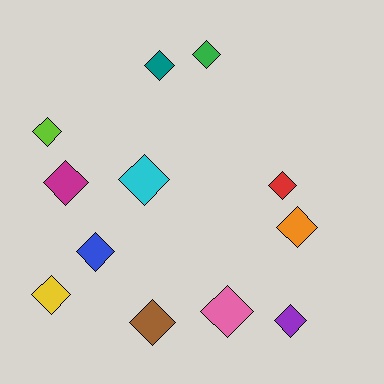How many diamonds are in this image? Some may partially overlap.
There are 12 diamonds.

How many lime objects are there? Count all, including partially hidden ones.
There is 1 lime object.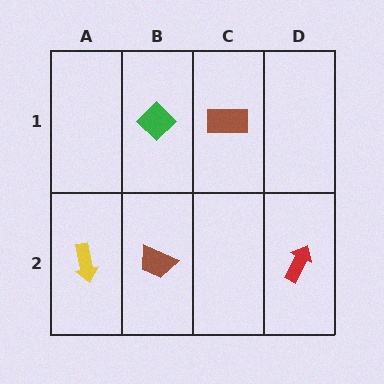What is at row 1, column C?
A brown rectangle.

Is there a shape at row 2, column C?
No, that cell is empty.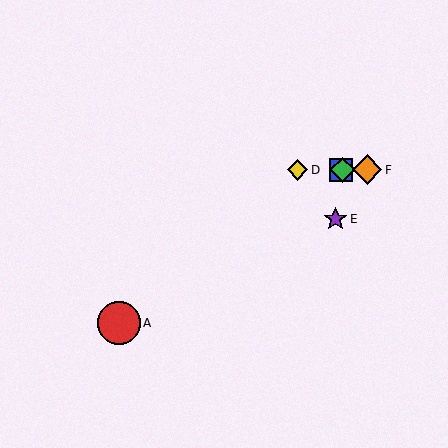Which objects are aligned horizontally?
Objects B, C, D, F are aligned horizontally.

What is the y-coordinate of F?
Object F is at y≈170.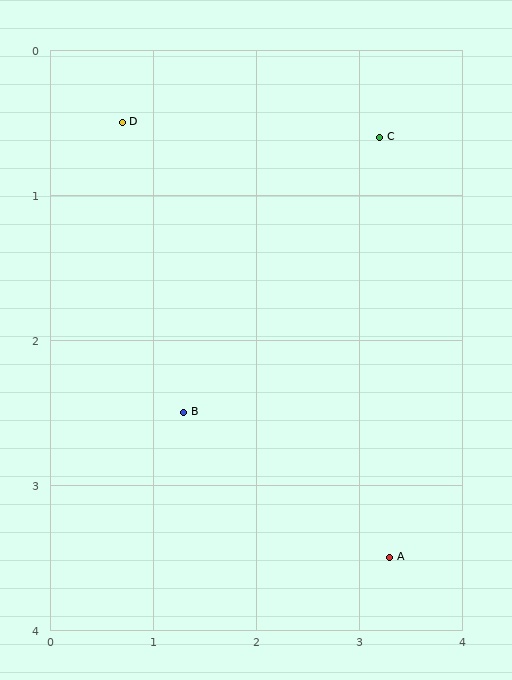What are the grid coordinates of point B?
Point B is at approximately (1.3, 2.5).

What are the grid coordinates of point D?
Point D is at approximately (0.7, 0.5).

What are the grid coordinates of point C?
Point C is at approximately (3.2, 0.6).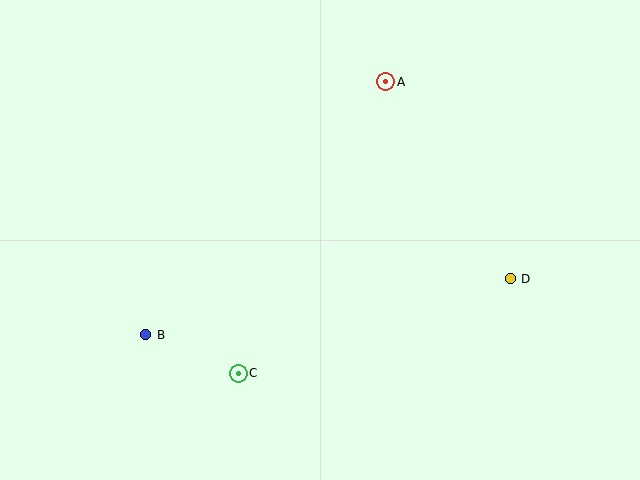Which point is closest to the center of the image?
Point C at (238, 373) is closest to the center.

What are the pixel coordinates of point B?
Point B is at (146, 335).